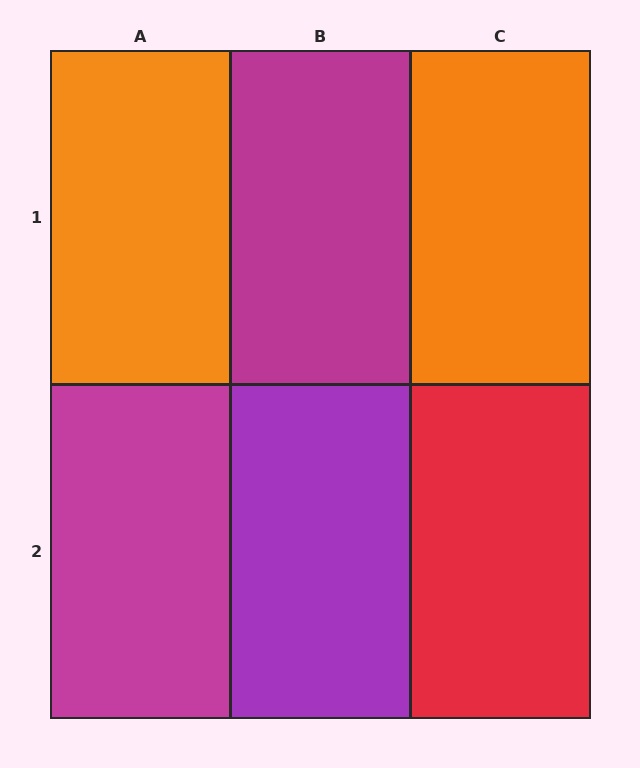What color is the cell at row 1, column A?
Orange.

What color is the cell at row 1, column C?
Orange.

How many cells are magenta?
2 cells are magenta.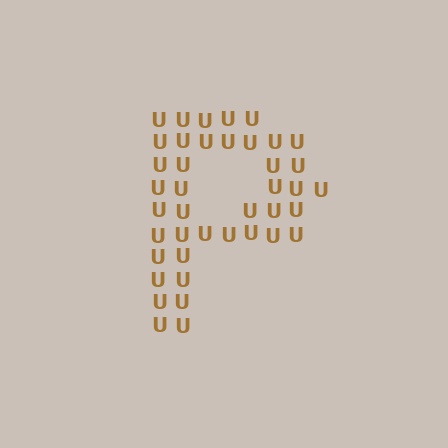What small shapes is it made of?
It is made of small letter U's.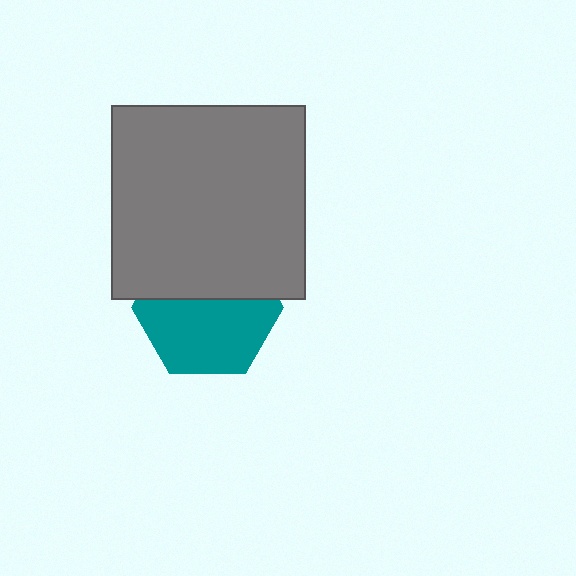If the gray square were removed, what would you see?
You would see the complete teal hexagon.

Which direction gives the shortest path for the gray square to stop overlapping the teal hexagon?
Moving up gives the shortest separation.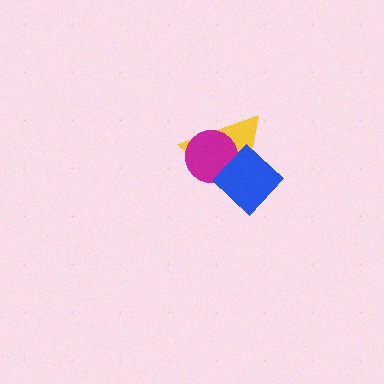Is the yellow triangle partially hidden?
Yes, it is partially covered by another shape.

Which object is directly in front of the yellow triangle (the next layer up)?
The magenta circle is directly in front of the yellow triangle.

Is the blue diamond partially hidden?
No, no other shape covers it.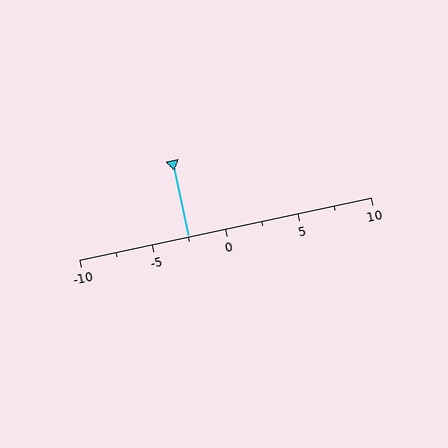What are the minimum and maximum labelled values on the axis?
The axis runs from -10 to 10.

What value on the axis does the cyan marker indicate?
The marker indicates approximately -2.5.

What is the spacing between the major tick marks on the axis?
The major ticks are spaced 5 apart.